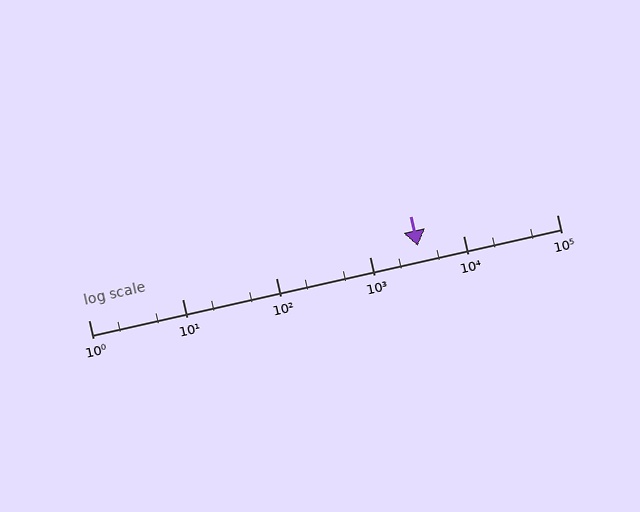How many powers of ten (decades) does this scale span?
The scale spans 5 decades, from 1 to 100000.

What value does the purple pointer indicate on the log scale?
The pointer indicates approximately 3300.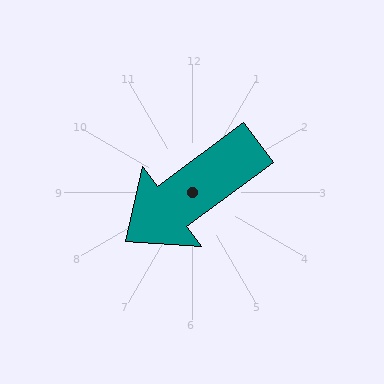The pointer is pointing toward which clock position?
Roughly 8 o'clock.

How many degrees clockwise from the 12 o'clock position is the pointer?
Approximately 234 degrees.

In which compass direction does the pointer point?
Southwest.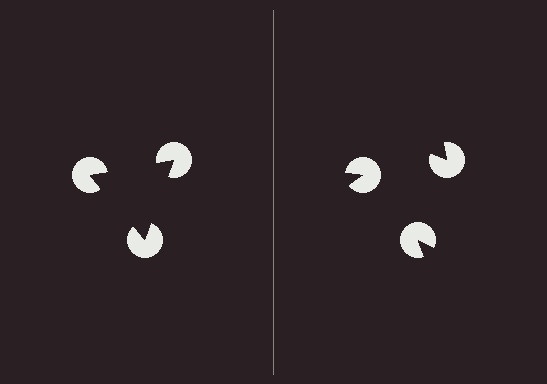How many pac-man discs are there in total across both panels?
6 — 3 on each side.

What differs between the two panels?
The pac-man discs are positioned identically on both sides; only the wedge orientations differ. On the left they align to a triangle; on the right they are misaligned.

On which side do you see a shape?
An illusory triangle appears on the left side. On the right side the wedge cuts are rotated, so no coherent shape forms.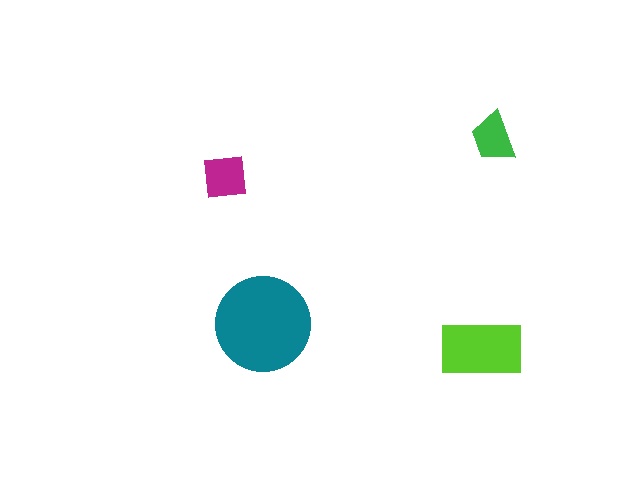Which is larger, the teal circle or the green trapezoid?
The teal circle.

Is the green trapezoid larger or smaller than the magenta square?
Smaller.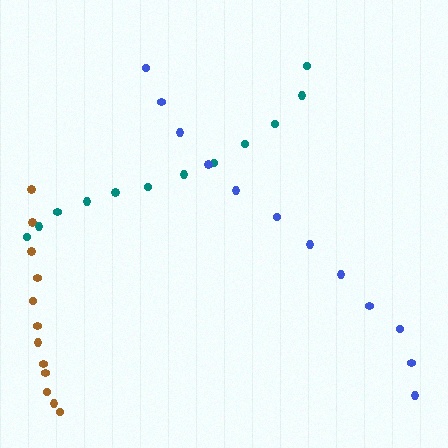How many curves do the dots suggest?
There are 3 distinct paths.